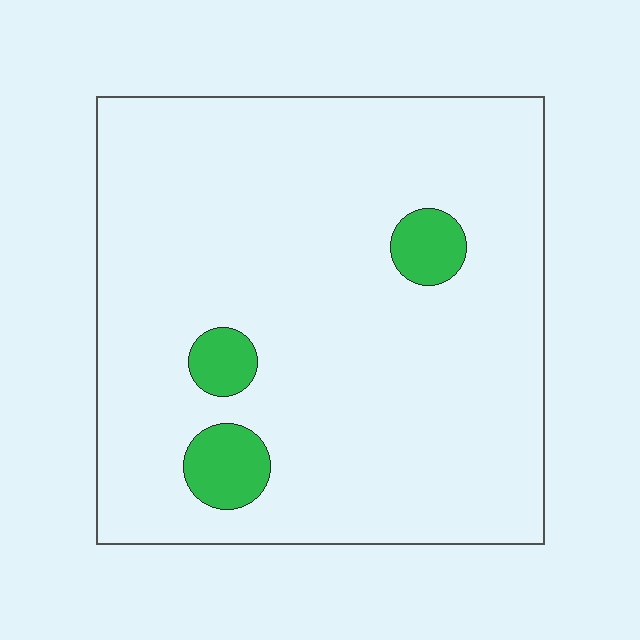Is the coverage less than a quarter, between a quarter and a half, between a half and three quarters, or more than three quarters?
Less than a quarter.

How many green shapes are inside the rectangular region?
3.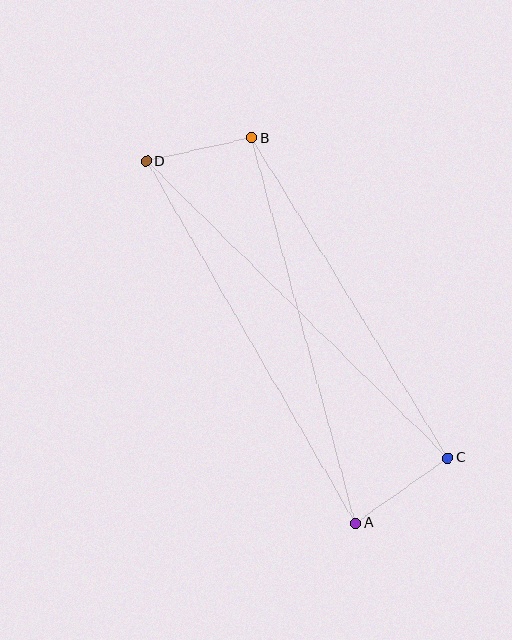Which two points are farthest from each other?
Points C and D are farthest from each other.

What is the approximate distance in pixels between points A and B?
The distance between A and B is approximately 399 pixels.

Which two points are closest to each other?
Points B and D are closest to each other.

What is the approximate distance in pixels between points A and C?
The distance between A and C is approximately 113 pixels.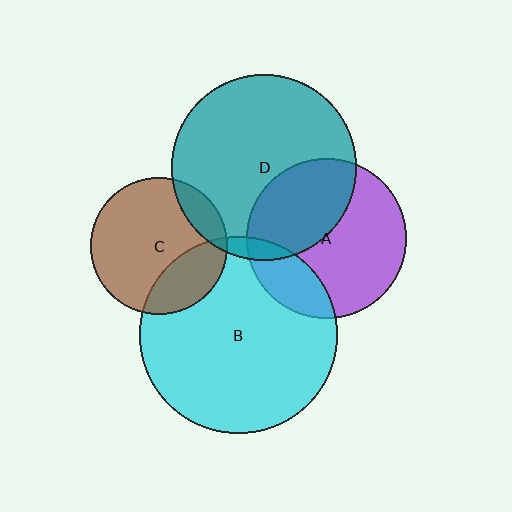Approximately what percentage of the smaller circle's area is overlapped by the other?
Approximately 25%.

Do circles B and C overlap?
Yes.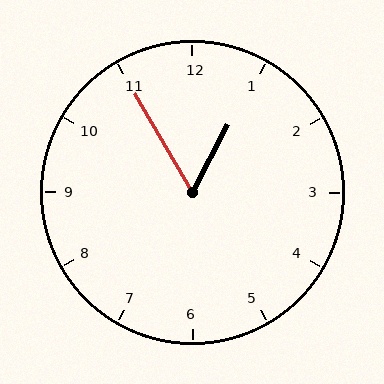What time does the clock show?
12:55.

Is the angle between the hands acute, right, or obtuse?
It is acute.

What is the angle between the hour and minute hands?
Approximately 58 degrees.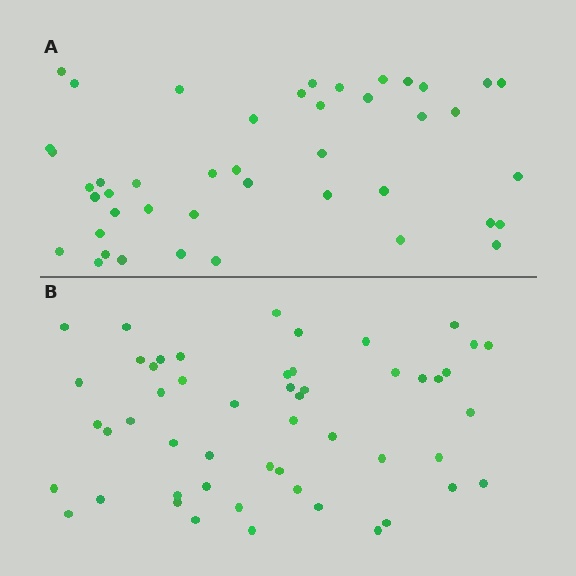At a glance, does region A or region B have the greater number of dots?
Region B (the bottom region) has more dots.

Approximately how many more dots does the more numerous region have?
Region B has roughly 8 or so more dots than region A.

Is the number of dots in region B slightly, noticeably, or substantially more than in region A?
Region B has only slightly more — the two regions are fairly close. The ratio is roughly 1.2 to 1.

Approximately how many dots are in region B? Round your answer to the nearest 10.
About 50 dots. (The exact count is 52, which rounds to 50.)